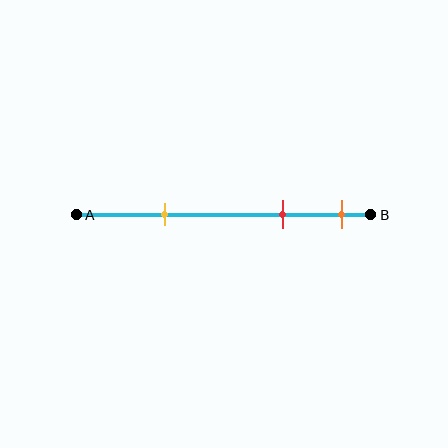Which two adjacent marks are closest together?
The red and orange marks are the closest adjacent pair.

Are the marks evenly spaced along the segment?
No, the marks are not evenly spaced.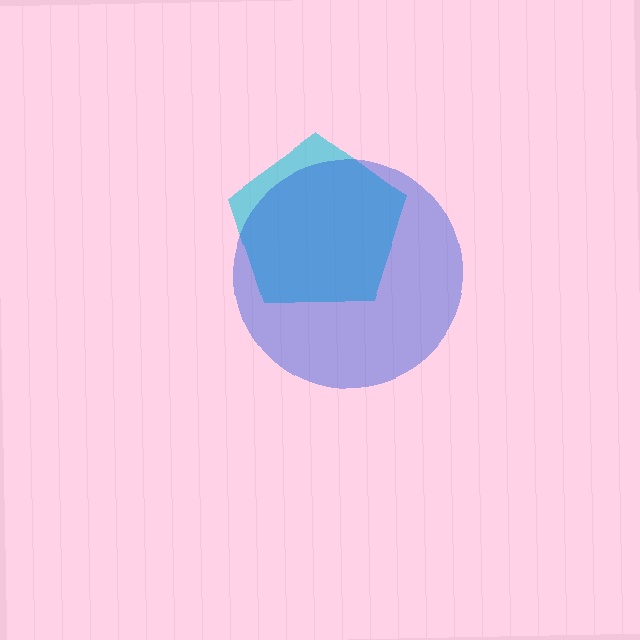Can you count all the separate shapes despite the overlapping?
Yes, there are 2 separate shapes.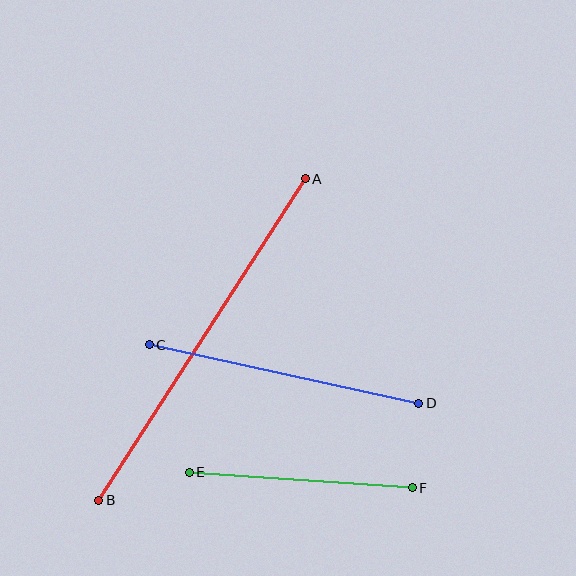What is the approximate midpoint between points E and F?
The midpoint is at approximately (301, 480) pixels.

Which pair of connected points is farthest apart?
Points A and B are farthest apart.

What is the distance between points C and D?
The distance is approximately 276 pixels.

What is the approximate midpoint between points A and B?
The midpoint is at approximately (202, 340) pixels.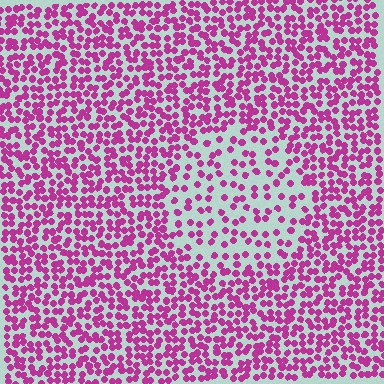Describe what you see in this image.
The image contains small magenta elements arranged at two different densities. A circle-shaped region is visible where the elements are less densely packed than the surrounding area.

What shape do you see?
I see a circle.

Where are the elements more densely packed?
The elements are more densely packed outside the circle boundary.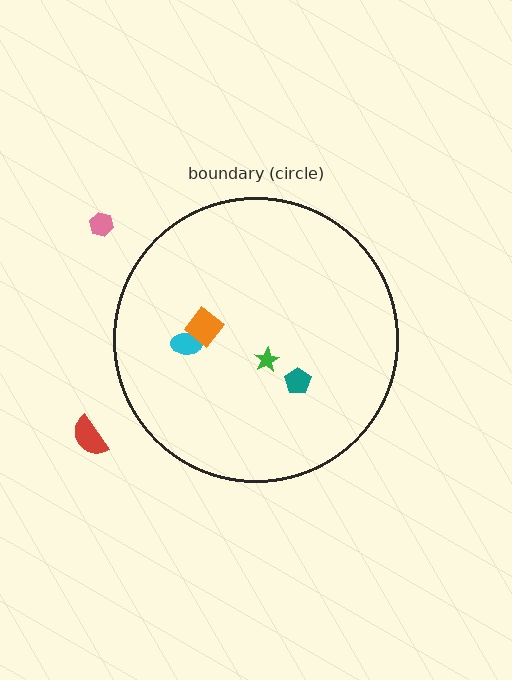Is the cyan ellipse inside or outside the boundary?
Inside.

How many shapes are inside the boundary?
4 inside, 2 outside.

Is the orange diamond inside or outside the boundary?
Inside.